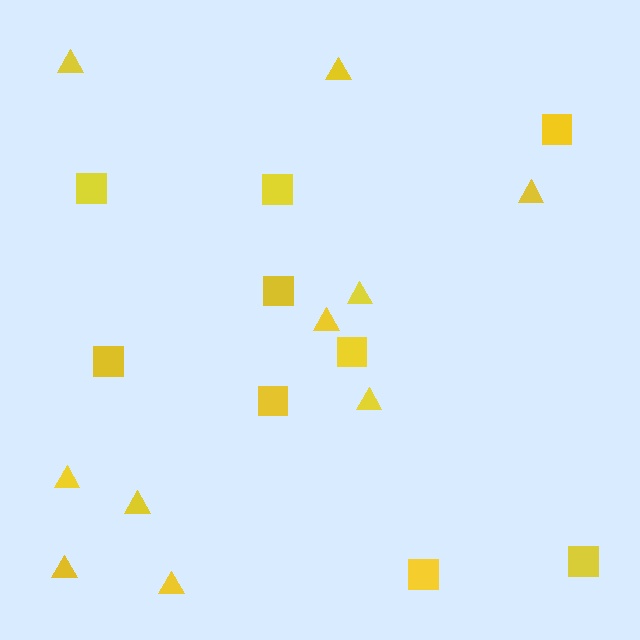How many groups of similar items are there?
There are 2 groups: one group of squares (9) and one group of triangles (10).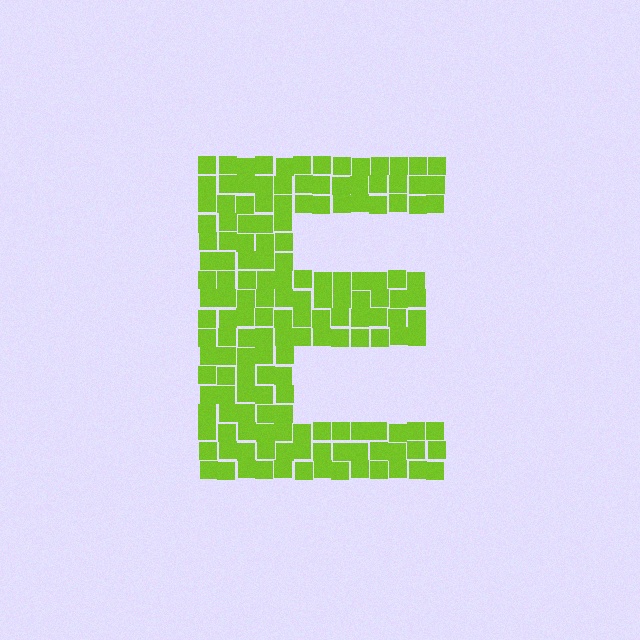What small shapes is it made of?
It is made of small squares.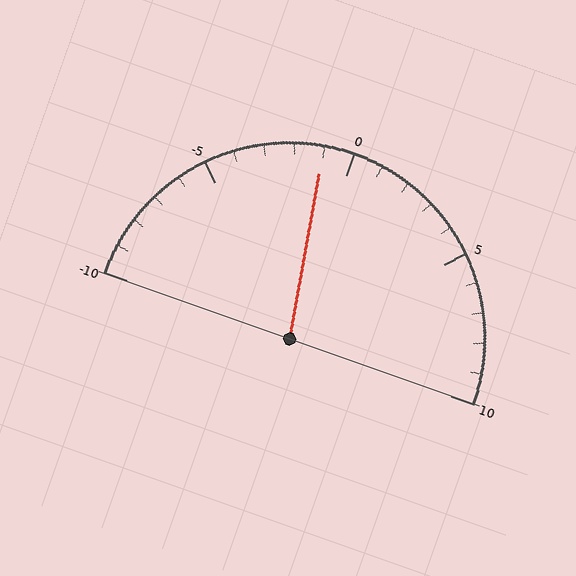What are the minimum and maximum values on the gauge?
The gauge ranges from -10 to 10.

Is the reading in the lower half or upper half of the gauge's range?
The reading is in the lower half of the range (-10 to 10).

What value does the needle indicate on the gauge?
The needle indicates approximately -1.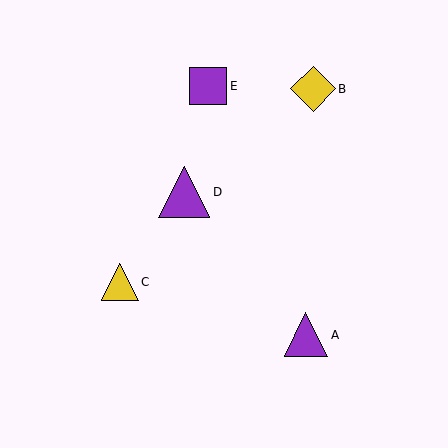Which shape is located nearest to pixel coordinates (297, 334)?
The purple triangle (labeled A) at (306, 335) is nearest to that location.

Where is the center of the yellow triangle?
The center of the yellow triangle is at (120, 282).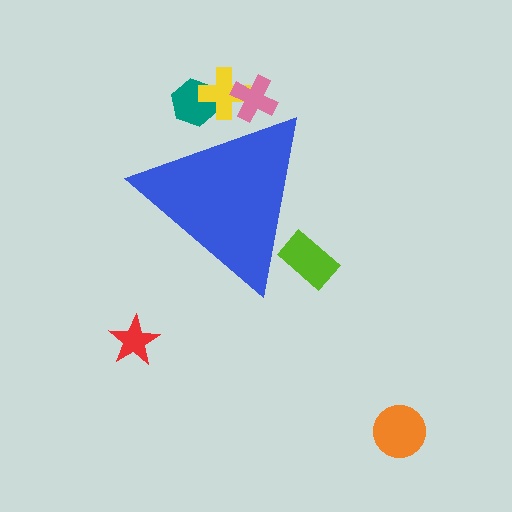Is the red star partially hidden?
No, the red star is fully visible.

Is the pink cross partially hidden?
Yes, the pink cross is partially hidden behind the blue triangle.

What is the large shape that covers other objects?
A blue triangle.